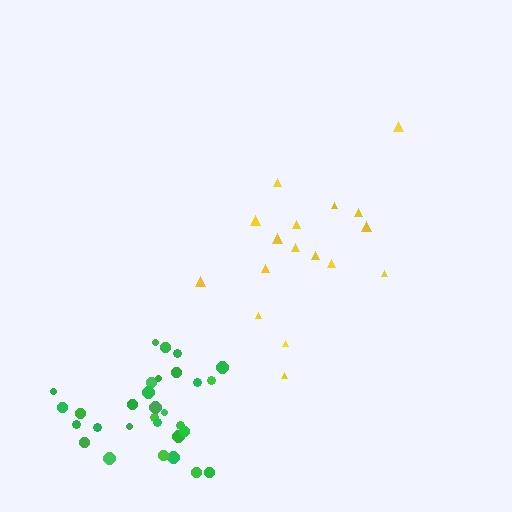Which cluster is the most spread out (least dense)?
Yellow.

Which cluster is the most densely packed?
Green.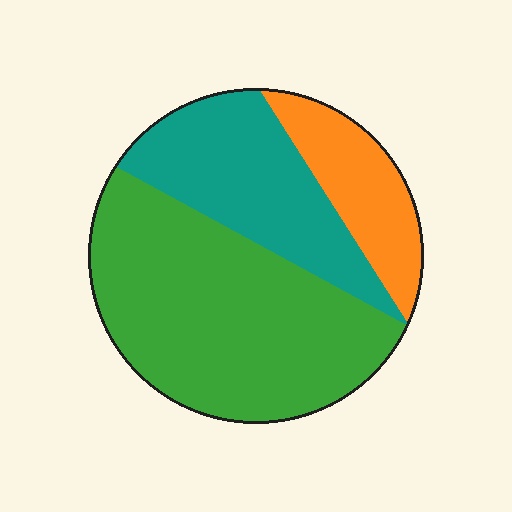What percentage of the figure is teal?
Teal covers 29% of the figure.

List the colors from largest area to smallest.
From largest to smallest: green, teal, orange.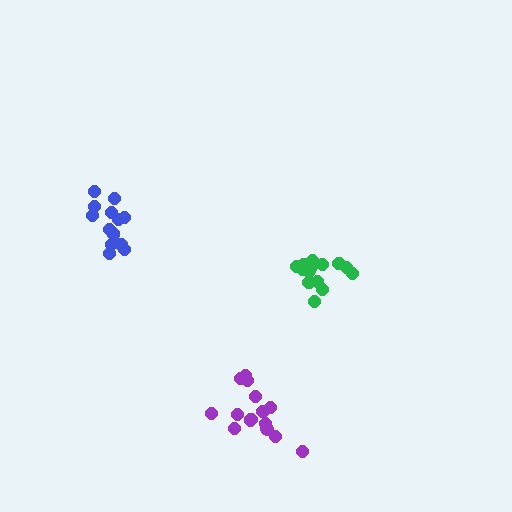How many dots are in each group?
Group 1: 15 dots, Group 2: 15 dots, Group 3: 13 dots (43 total).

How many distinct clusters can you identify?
There are 3 distinct clusters.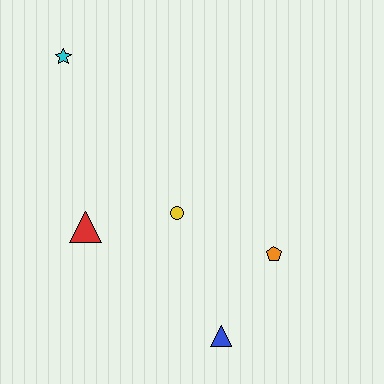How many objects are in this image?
There are 5 objects.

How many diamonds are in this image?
There are no diamonds.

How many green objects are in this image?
There are no green objects.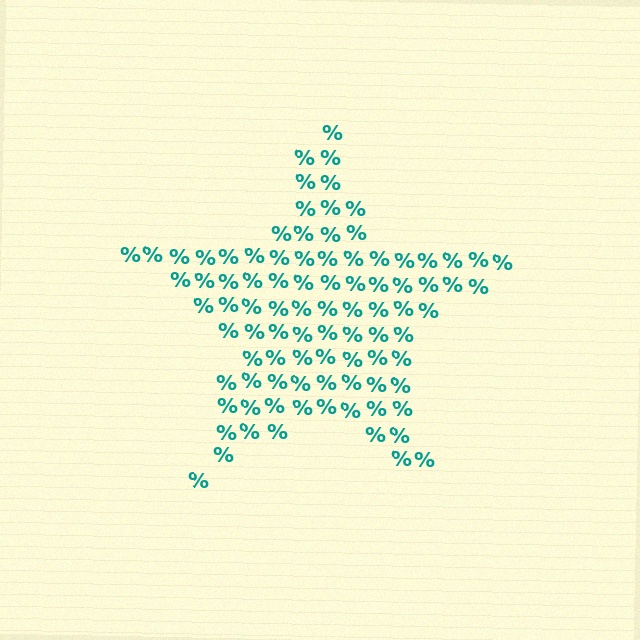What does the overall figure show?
The overall figure shows a star.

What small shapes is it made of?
It is made of small percent signs.